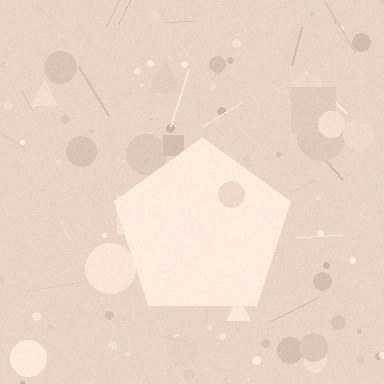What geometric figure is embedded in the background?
A pentagon is embedded in the background.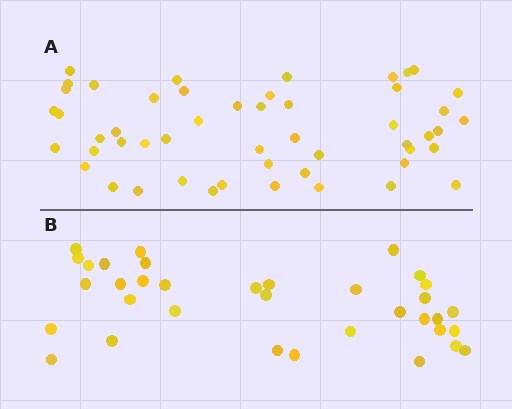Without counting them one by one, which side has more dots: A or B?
Region A (the top region) has more dots.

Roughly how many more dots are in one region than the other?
Region A has approximately 15 more dots than region B.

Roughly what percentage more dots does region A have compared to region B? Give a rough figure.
About 45% more.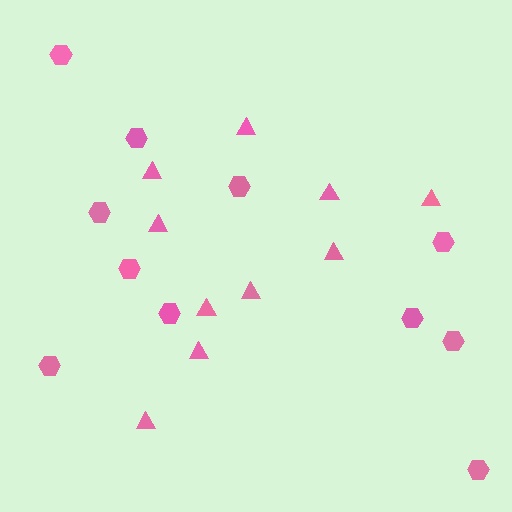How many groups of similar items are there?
There are 2 groups: one group of triangles (10) and one group of hexagons (11).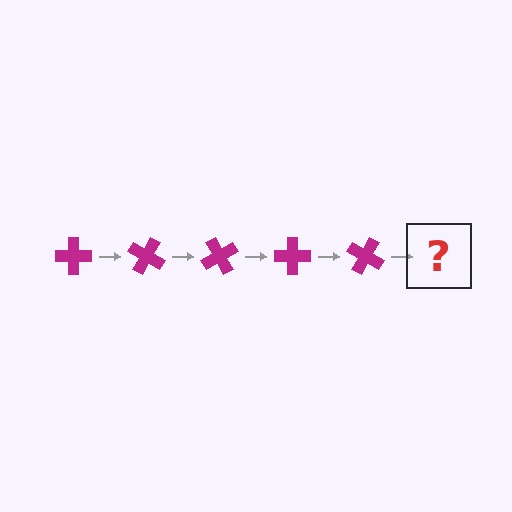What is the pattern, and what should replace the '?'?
The pattern is that the cross rotates 30 degrees each step. The '?' should be a magenta cross rotated 150 degrees.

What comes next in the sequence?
The next element should be a magenta cross rotated 150 degrees.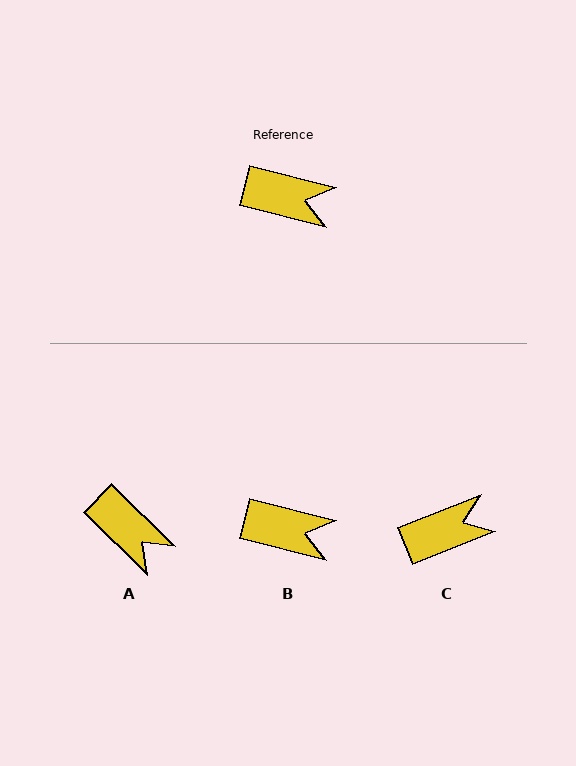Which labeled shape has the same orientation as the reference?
B.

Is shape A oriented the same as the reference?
No, it is off by about 30 degrees.